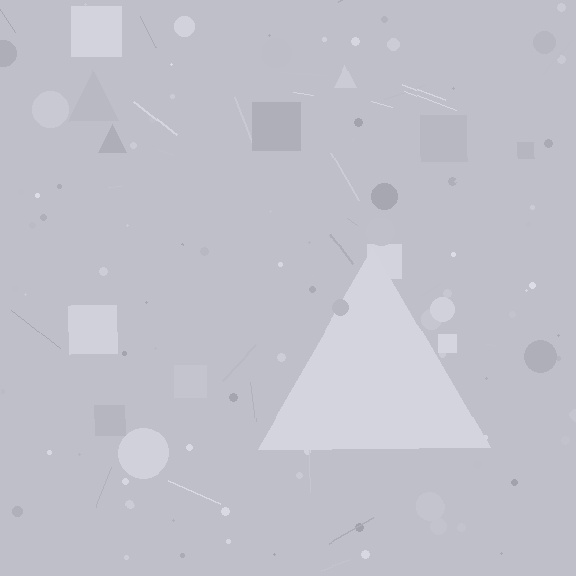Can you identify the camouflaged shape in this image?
The camouflaged shape is a triangle.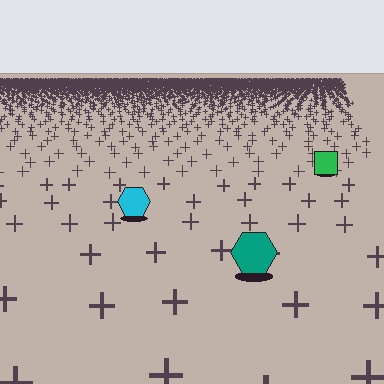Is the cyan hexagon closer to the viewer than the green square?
Yes. The cyan hexagon is closer — you can tell from the texture gradient: the ground texture is coarser near it.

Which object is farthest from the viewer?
The green square is farthest from the viewer. It appears smaller and the ground texture around it is denser.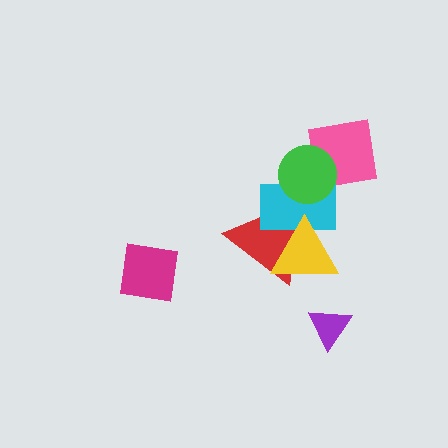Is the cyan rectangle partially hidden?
Yes, it is partially covered by another shape.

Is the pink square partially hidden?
Yes, it is partially covered by another shape.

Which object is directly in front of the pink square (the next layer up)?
The cyan rectangle is directly in front of the pink square.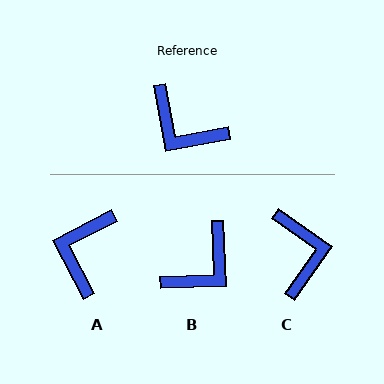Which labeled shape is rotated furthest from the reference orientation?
C, about 134 degrees away.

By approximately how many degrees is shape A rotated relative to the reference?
Approximately 73 degrees clockwise.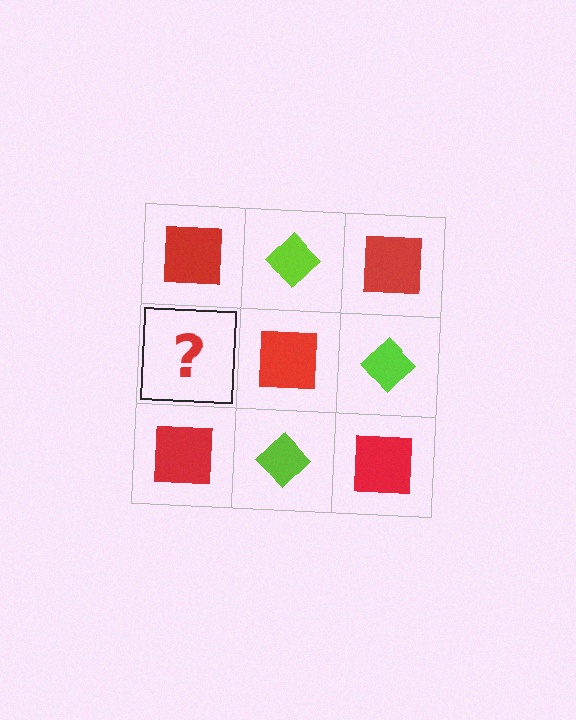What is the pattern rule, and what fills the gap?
The rule is that it alternates red square and lime diamond in a checkerboard pattern. The gap should be filled with a lime diamond.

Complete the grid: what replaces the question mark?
The question mark should be replaced with a lime diamond.